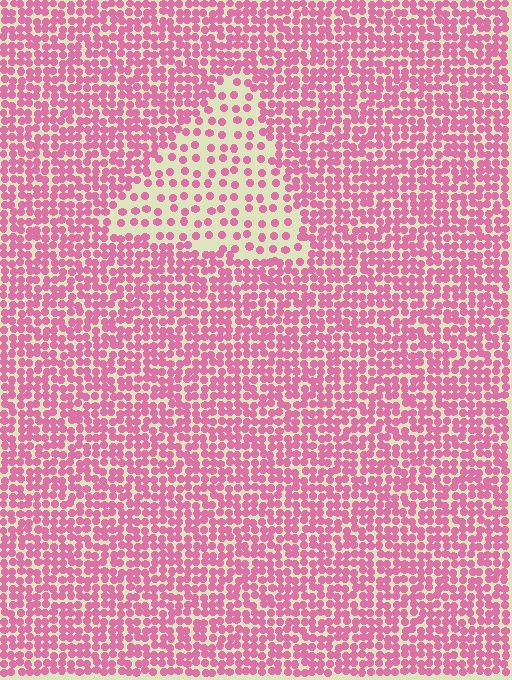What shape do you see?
I see a triangle.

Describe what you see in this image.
The image contains small pink elements arranged at two different densities. A triangle-shaped region is visible where the elements are less densely packed than the surrounding area.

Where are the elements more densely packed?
The elements are more densely packed outside the triangle boundary.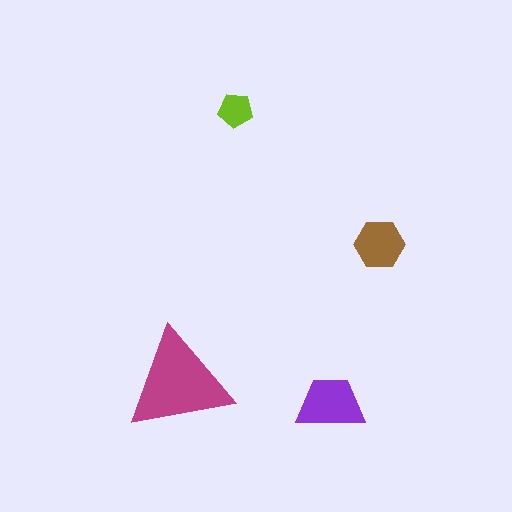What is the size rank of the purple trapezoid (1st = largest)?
2nd.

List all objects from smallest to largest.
The lime pentagon, the brown hexagon, the purple trapezoid, the magenta triangle.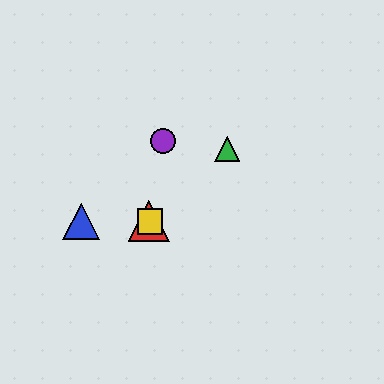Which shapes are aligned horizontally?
The red triangle, the blue triangle, the yellow square are aligned horizontally.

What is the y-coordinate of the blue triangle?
The blue triangle is at y≈221.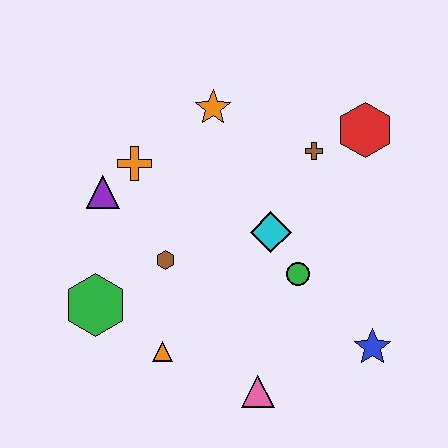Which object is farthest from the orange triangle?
The red hexagon is farthest from the orange triangle.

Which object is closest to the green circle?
The cyan diamond is closest to the green circle.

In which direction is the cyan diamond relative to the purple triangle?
The cyan diamond is to the right of the purple triangle.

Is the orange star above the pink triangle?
Yes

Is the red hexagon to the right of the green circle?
Yes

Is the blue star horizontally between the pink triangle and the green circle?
No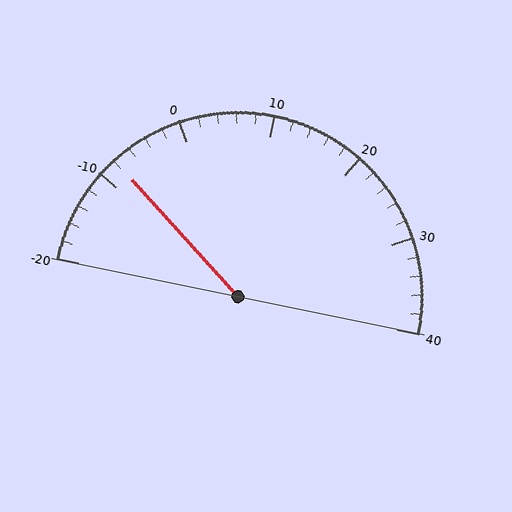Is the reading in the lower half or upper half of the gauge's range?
The reading is in the lower half of the range (-20 to 40).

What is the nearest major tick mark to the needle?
The nearest major tick mark is -10.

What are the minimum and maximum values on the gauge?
The gauge ranges from -20 to 40.